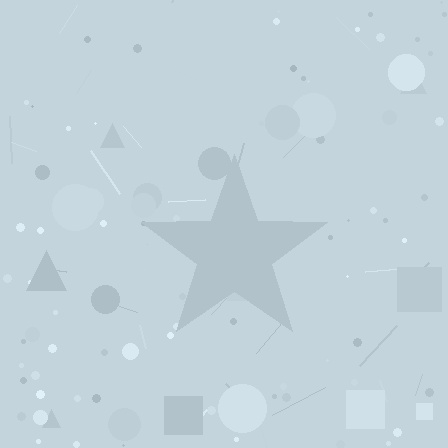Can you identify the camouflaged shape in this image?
The camouflaged shape is a star.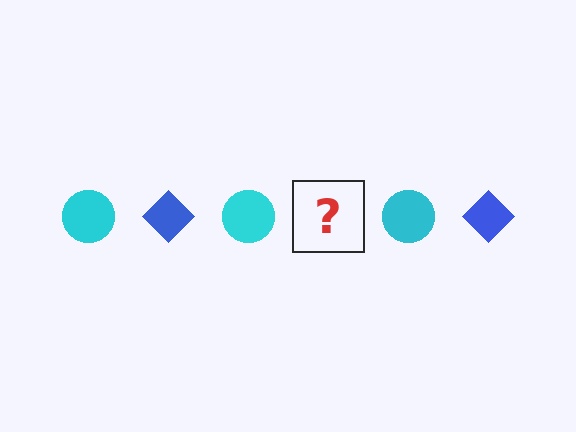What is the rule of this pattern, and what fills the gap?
The rule is that the pattern alternates between cyan circle and blue diamond. The gap should be filled with a blue diamond.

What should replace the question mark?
The question mark should be replaced with a blue diamond.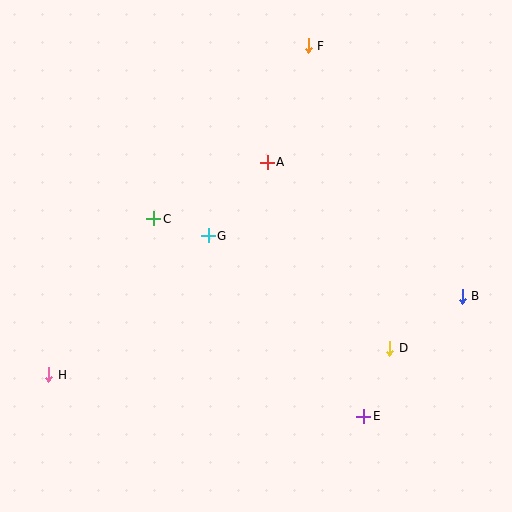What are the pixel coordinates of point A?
Point A is at (267, 162).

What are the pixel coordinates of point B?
Point B is at (462, 296).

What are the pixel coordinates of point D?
Point D is at (390, 348).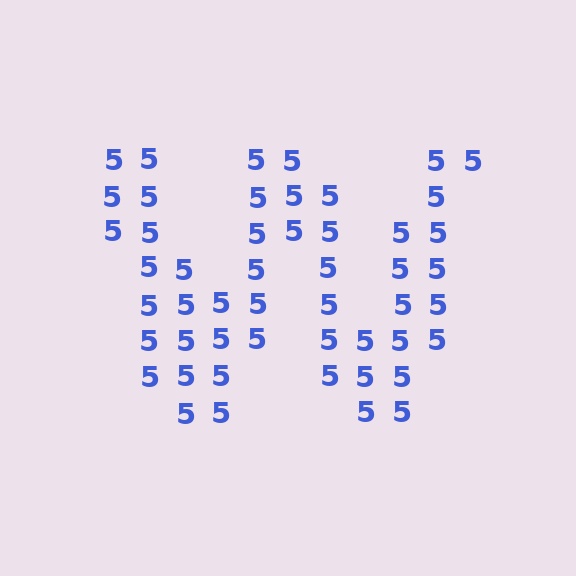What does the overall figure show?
The overall figure shows the letter W.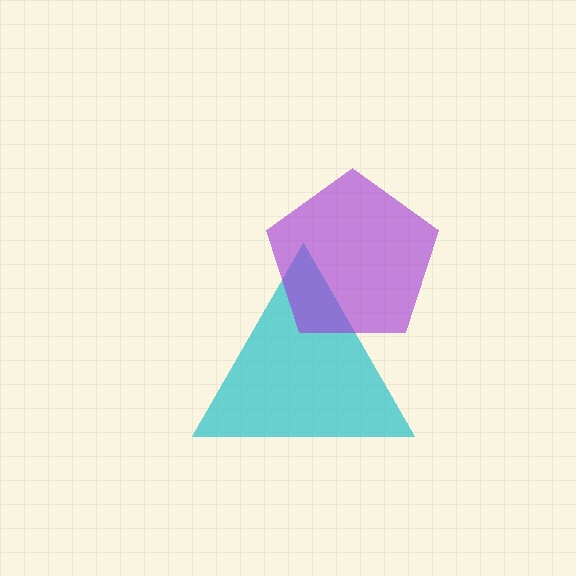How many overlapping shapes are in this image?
There are 2 overlapping shapes in the image.